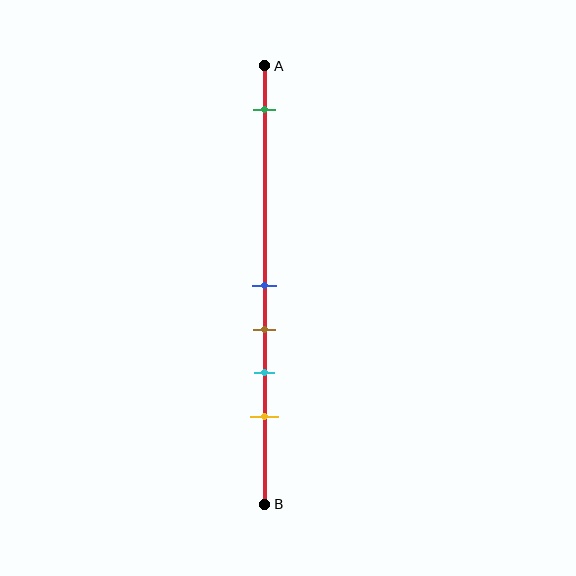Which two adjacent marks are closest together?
The blue and brown marks are the closest adjacent pair.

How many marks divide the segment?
There are 5 marks dividing the segment.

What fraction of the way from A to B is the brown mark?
The brown mark is approximately 60% (0.6) of the way from A to B.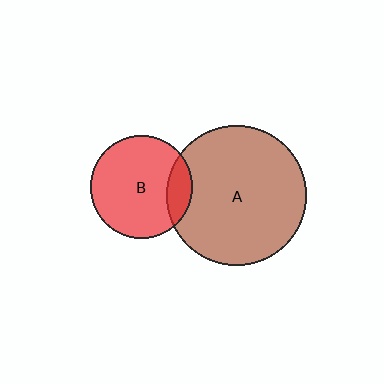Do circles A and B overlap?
Yes.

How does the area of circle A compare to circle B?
Approximately 1.9 times.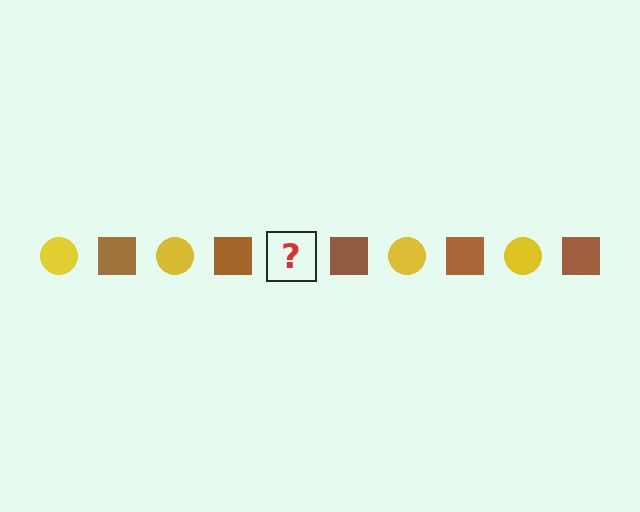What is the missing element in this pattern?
The missing element is a yellow circle.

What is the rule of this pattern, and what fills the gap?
The rule is that the pattern alternates between yellow circle and brown square. The gap should be filled with a yellow circle.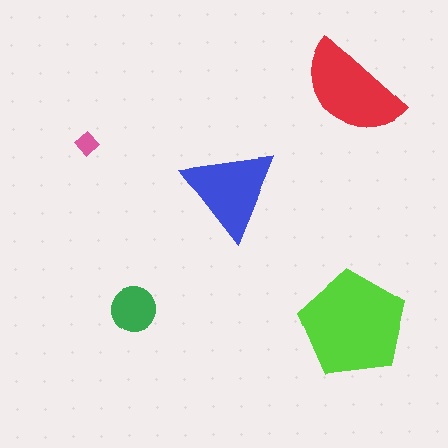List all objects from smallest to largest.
The pink diamond, the green circle, the blue triangle, the red semicircle, the lime pentagon.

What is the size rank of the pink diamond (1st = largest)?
5th.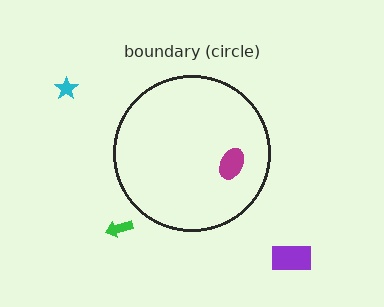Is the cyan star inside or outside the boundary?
Outside.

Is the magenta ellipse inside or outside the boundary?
Inside.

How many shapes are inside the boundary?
1 inside, 3 outside.